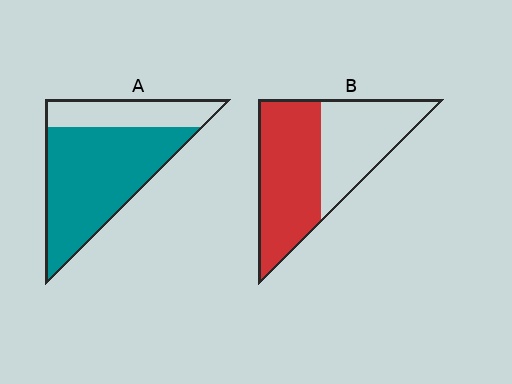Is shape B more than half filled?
Yes.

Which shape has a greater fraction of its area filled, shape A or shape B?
Shape A.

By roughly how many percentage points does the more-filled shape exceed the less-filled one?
By roughly 15 percentage points (A over B).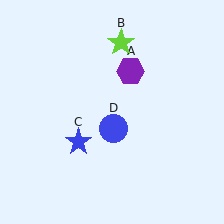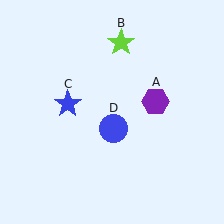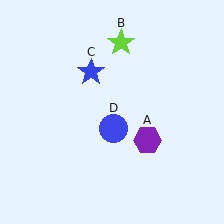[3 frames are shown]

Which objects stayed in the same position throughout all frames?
Lime star (object B) and blue circle (object D) remained stationary.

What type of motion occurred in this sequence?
The purple hexagon (object A), blue star (object C) rotated clockwise around the center of the scene.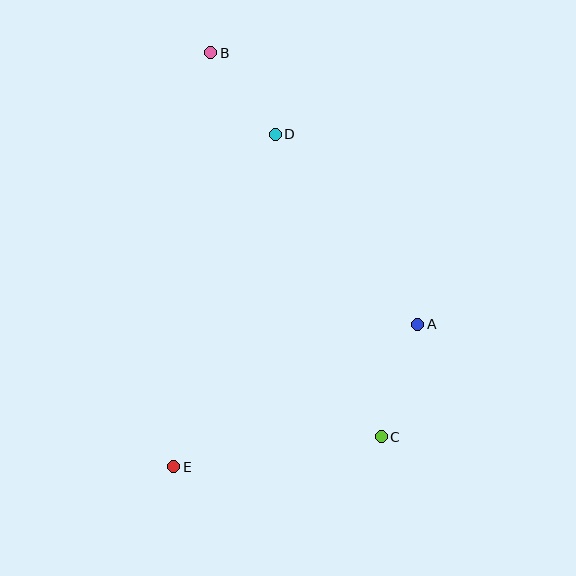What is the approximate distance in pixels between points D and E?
The distance between D and E is approximately 347 pixels.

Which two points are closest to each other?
Points B and D are closest to each other.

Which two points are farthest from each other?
Points B and C are farthest from each other.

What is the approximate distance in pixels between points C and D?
The distance between C and D is approximately 320 pixels.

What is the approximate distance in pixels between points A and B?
The distance between A and B is approximately 341 pixels.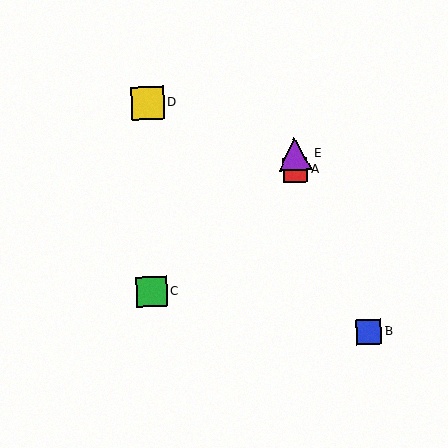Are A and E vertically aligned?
Yes, both are at x≈296.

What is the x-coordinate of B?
Object B is at x≈369.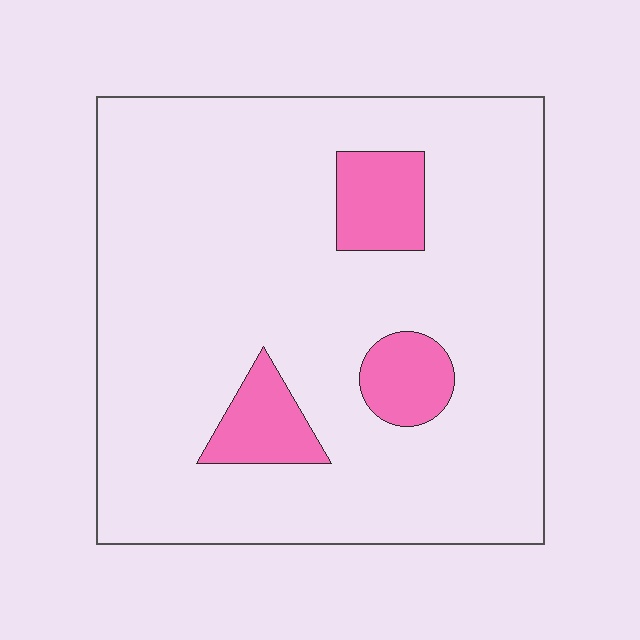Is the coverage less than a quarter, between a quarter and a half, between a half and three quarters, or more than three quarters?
Less than a quarter.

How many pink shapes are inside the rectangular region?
3.